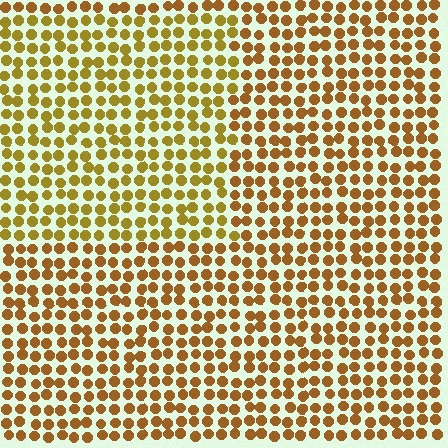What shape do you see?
I see a rectangle.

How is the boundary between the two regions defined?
The boundary is defined purely by a slight shift in hue (about 21 degrees). Spacing, size, and orientation are identical on both sides.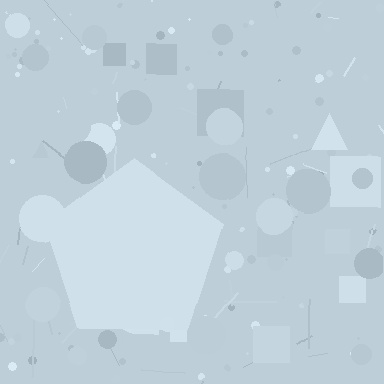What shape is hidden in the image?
A pentagon is hidden in the image.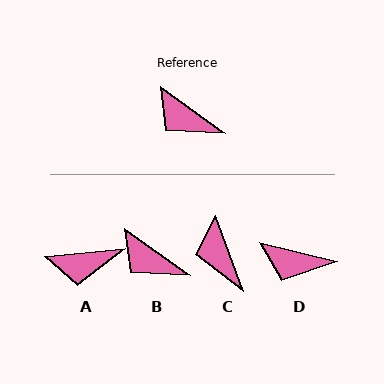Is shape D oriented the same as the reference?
No, it is off by about 22 degrees.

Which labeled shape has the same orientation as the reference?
B.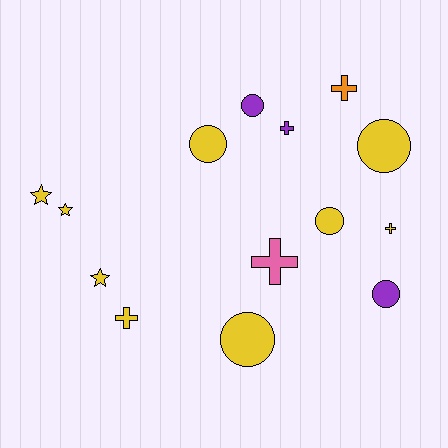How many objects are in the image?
There are 14 objects.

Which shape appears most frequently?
Circle, with 6 objects.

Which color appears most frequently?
Yellow, with 9 objects.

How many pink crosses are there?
There is 1 pink cross.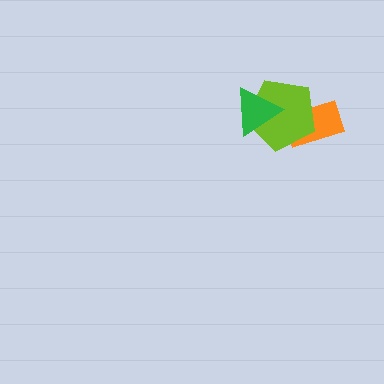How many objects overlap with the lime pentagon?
2 objects overlap with the lime pentagon.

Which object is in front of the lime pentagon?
The green triangle is in front of the lime pentagon.